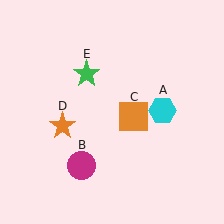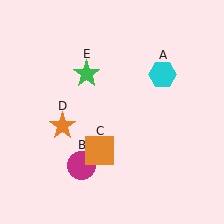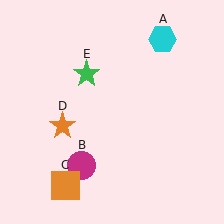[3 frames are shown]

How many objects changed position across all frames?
2 objects changed position: cyan hexagon (object A), orange square (object C).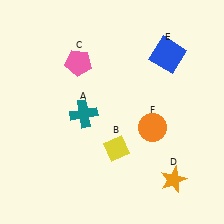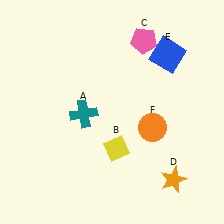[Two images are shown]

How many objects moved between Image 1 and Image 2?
1 object moved between the two images.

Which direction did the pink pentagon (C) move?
The pink pentagon (C) moved right.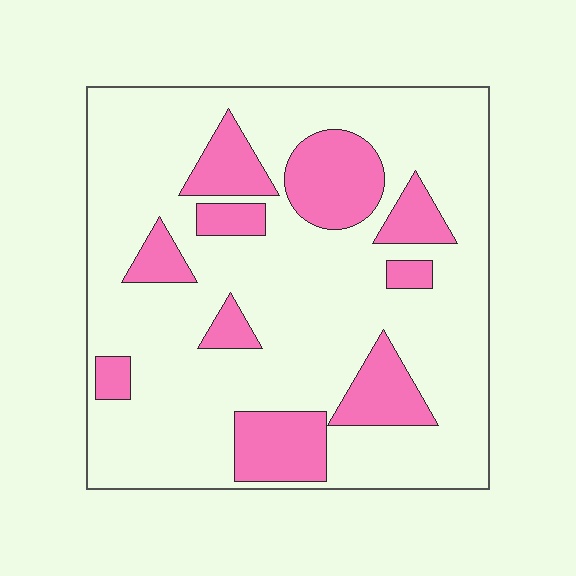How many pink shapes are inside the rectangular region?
10.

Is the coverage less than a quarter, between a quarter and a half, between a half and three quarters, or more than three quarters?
Less than a quarter.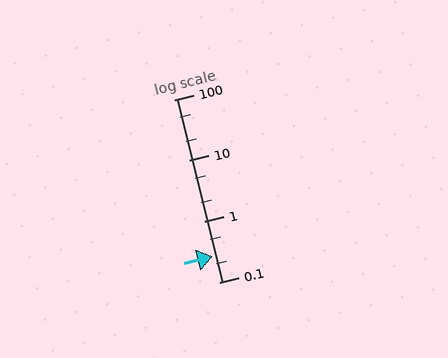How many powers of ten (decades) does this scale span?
The scale spans 3 decades, from 0.1 to 100.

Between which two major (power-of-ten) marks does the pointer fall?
The pointer is between 0.1 and 1.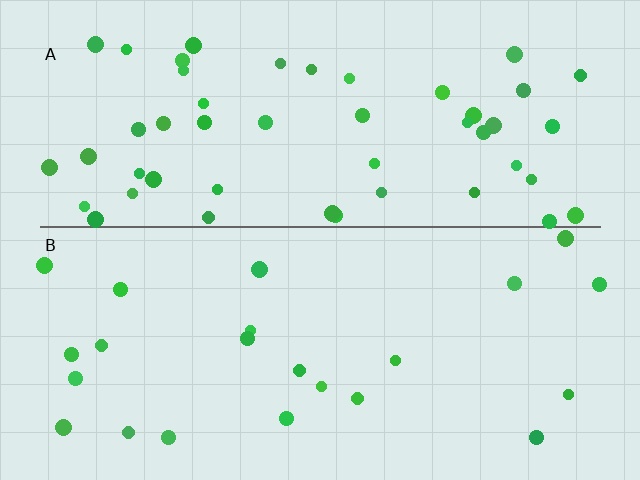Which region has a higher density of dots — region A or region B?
A (the top).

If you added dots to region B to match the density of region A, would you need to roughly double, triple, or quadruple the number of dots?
Approximately double.